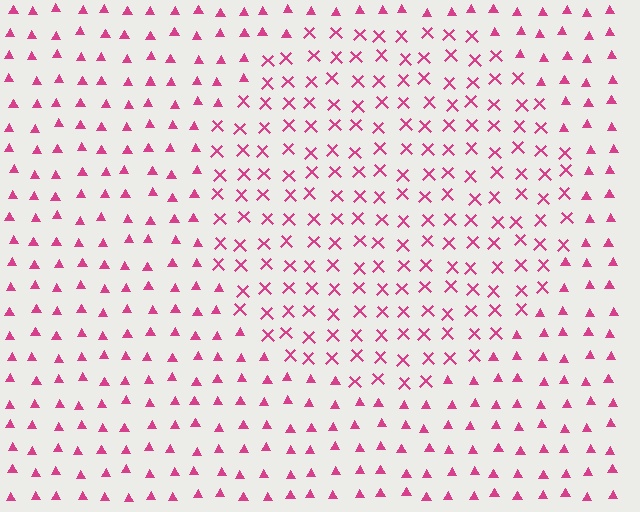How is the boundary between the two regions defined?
The boundary is defined by a change in element shape: X marks inside vs. triangles outside. All elements share the same color and spacing.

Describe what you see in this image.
The image is filled with small magenta elements arranged in a uniform grid. A circle-shaped region contains X marks, while the surrounding area contains triangles. The boundary is defined purely by the change in element shape.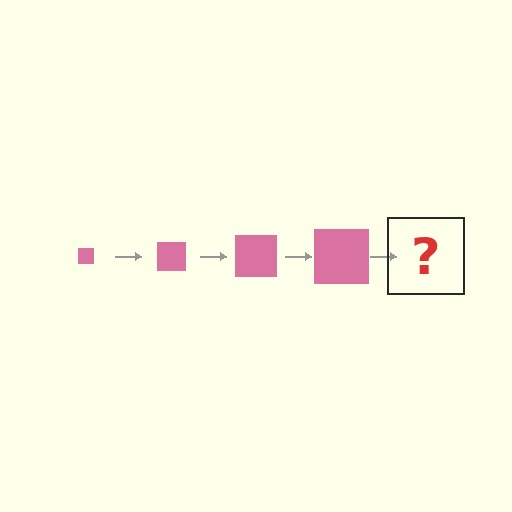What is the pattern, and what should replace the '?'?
The pattern is that the square gets progressively larger each step. The '?' should be a pink square, larger than the previous one.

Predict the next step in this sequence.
The next step is a pink square, larger than the previous one.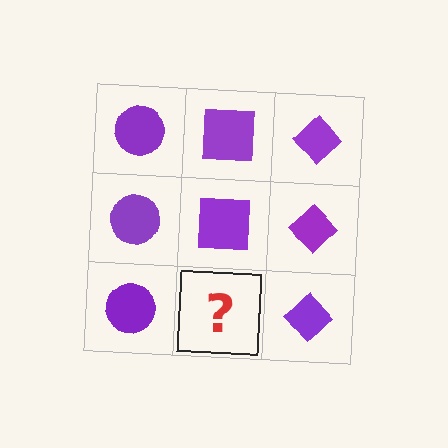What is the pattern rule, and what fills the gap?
The rule is that each column has a consistent shape. The gap should be filled with a purple square.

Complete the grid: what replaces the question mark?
The question mark should be replaced with a purple square.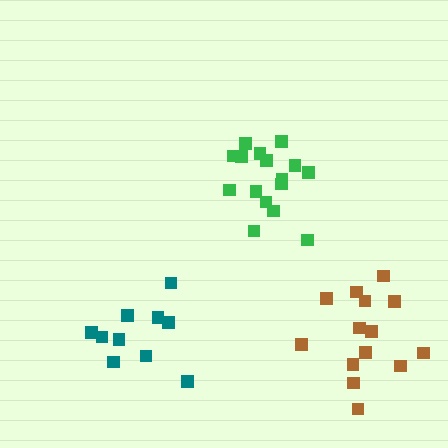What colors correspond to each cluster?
The clusters are colored: green, teal, brown.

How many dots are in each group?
Group 1: 16 dots, Group 2: 10 dots, Group 3: 14 dots (40 total).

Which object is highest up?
The green cluster is topmost.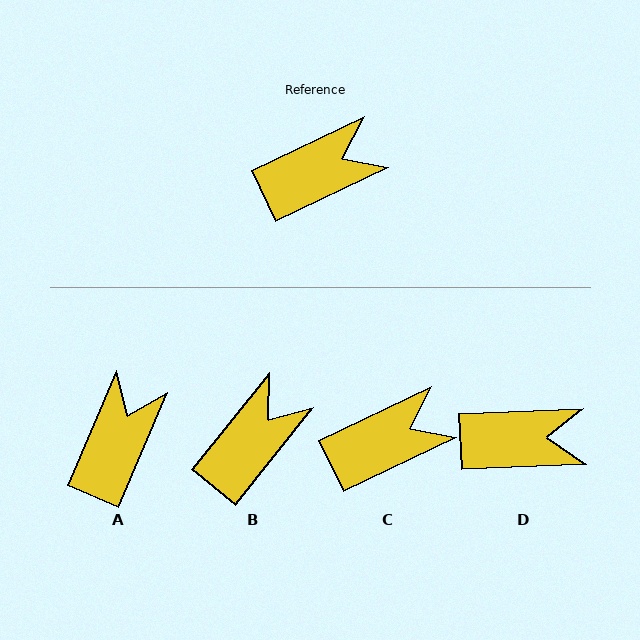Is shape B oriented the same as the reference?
No, it is off by about 26 degrees.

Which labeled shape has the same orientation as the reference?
C.